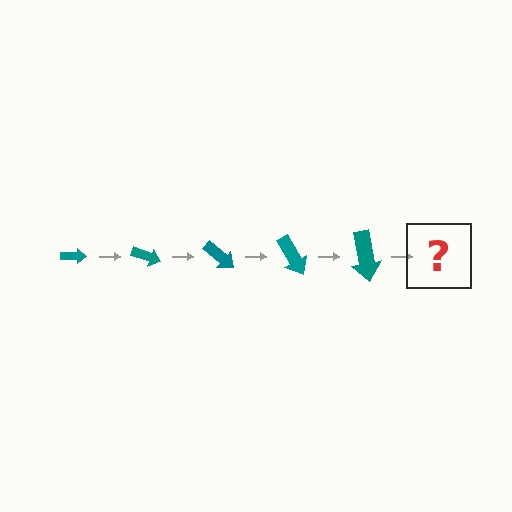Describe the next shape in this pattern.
It should be an arrow, larger than the previous one and rotated 100 degrees from the start.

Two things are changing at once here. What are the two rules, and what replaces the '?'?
The two rules are that the arrow grows larger each step and it rotates 20 degrees each step. The '?' should be an arrow, larger than the previous one and rotated 100 degrees from the start.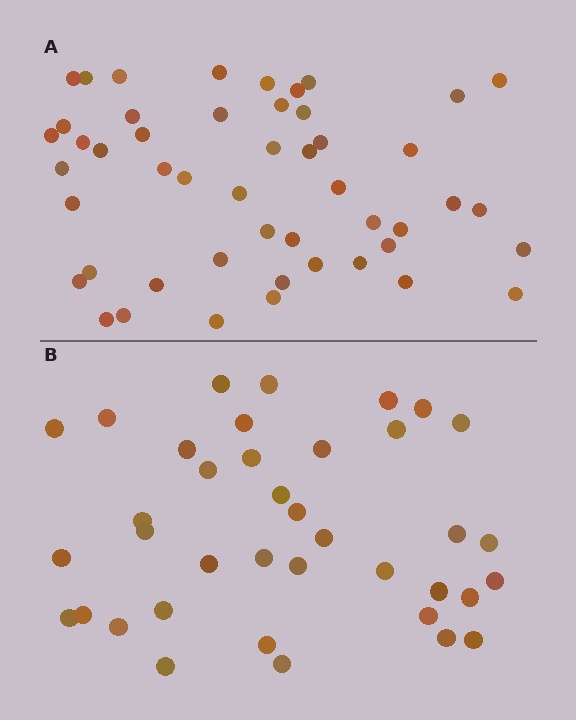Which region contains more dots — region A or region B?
Region A (the top region) has more dots.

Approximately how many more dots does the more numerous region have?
Region A has roughly 12 or so more dots than region B.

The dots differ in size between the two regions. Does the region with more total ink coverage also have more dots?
No. Region B has more total ink coverage because its dots are larger, but region A actually contains more individual dots. Total area can be misleading — the number of items is what matters here.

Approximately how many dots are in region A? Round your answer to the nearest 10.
About 50 dots. (The exact count is 49, which rounds to 50.)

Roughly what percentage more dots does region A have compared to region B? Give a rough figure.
About 30% more.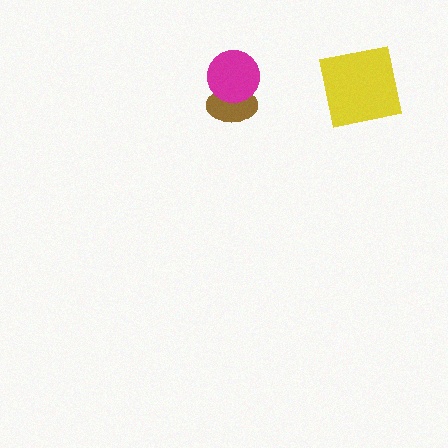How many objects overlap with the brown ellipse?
1 object overlaps with the brown ellipse.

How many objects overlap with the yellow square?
0 objects overlap with the yellow square.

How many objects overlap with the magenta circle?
1 object overlaps with the magenta circle.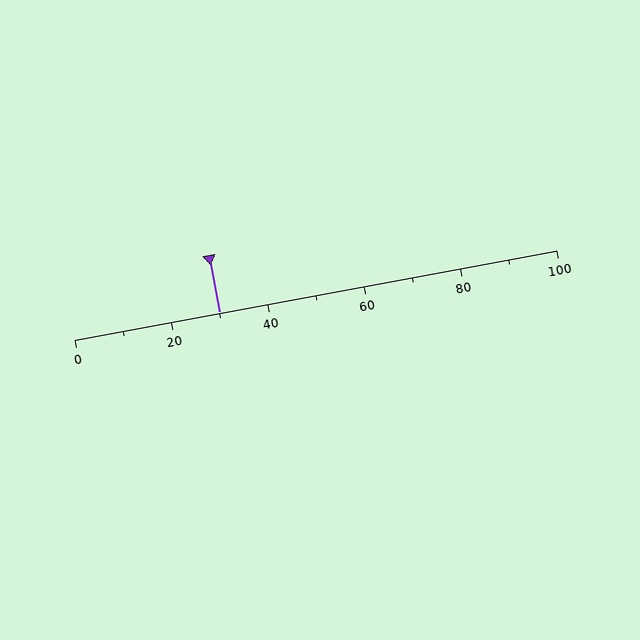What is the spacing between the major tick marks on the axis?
The major ticks are spaced 20 apart.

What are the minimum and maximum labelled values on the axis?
The axis runs from 0 to 100.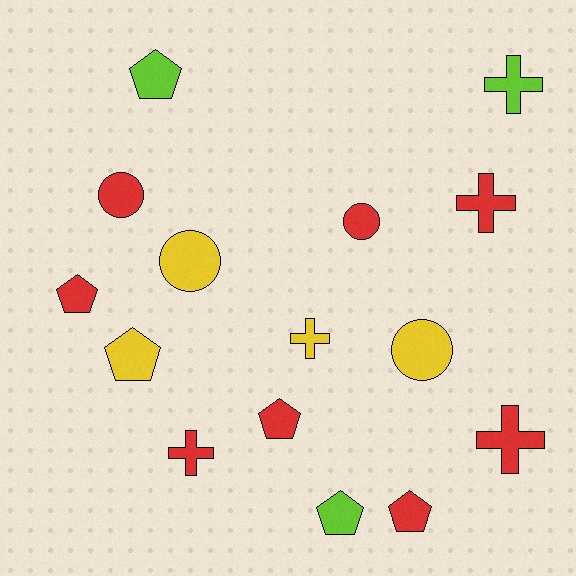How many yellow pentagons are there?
There is 1 yellow pentagon.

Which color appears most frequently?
Red, with 8 objects.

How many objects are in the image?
There are 15 objects.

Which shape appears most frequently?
Pentagon, with 6 objects.